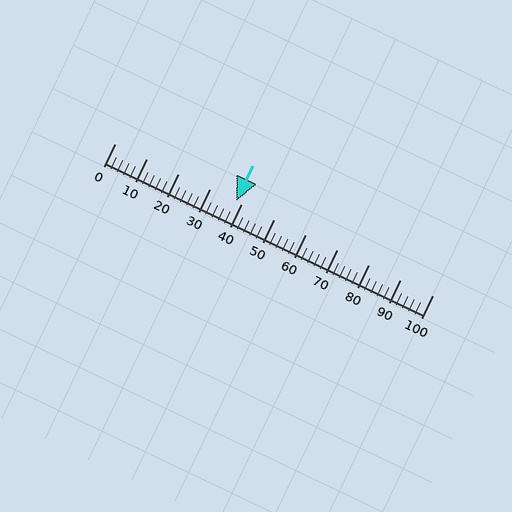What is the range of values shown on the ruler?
The ruler shows values from 0 to 100.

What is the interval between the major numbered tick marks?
The major tick marks are spaced 10 units apart.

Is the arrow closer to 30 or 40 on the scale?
The arrow is closer to 40.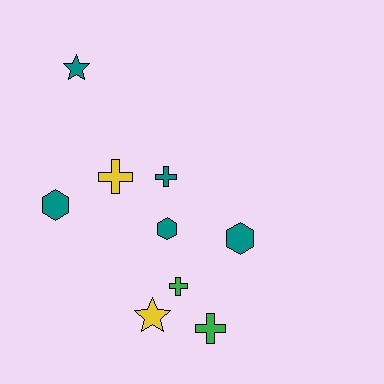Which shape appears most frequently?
Cross, with 4 objects.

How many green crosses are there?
There are 2 green crosses.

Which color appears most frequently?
Teal, with 5 objects.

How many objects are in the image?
There are 9 objects.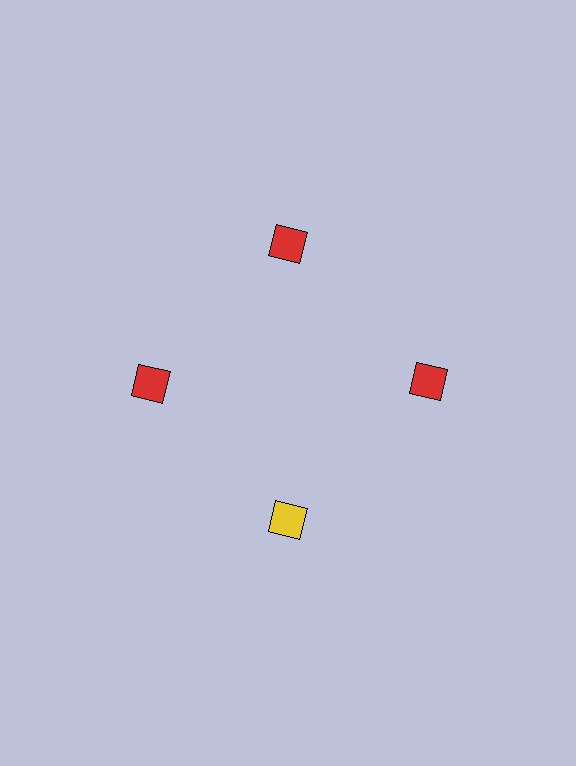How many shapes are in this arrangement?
There are 4 shapes arranged in a ring pattern.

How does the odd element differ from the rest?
It has a different color: yellow instead of red.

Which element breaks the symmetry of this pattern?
The yellow diamond at roughly the 6 o'clock position breaks the symmetry. All other shapes are red diamonds.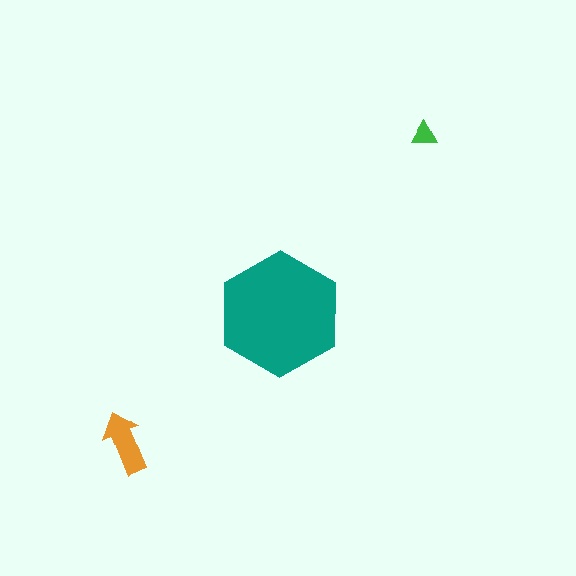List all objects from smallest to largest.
The green triangle, the orange arrow, the teal hexagon.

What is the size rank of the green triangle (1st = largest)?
3rd.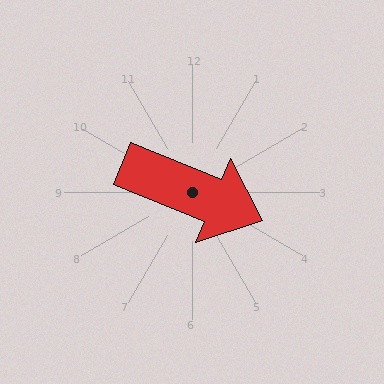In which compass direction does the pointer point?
East.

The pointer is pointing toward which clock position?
Roughly 4 o'clock.